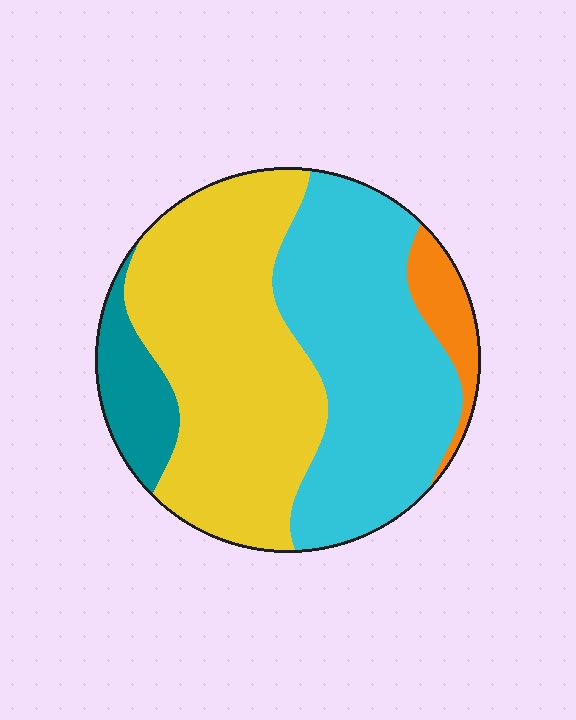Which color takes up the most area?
Yellow, at roughly 45%.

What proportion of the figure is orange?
Orange covers 7% of the figure.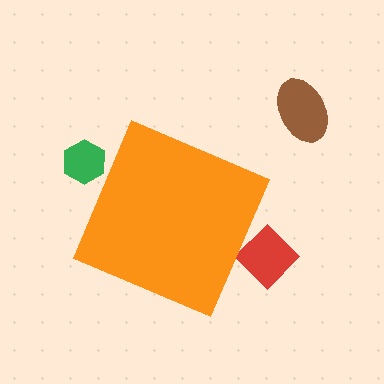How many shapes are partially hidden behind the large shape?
2 shapes are partially hidden.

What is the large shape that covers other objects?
An orange diamond.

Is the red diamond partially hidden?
Yes, the red diamond is partially hidden behind the orange diamond.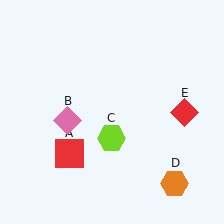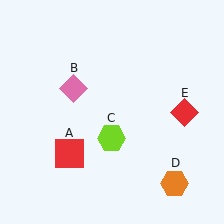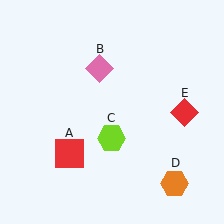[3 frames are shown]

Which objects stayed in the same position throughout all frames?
Red square (object A) and lime hexagon (object C) and orange hexagon (object D) and red diamond (object E) remained stationary.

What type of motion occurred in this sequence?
The pink diamond (object B) rotated clockwise around the center of the scene.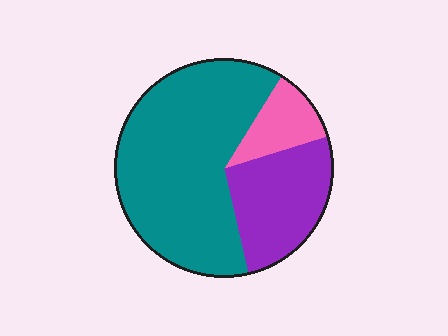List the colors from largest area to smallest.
From largest to smallest: teal, purple, pink.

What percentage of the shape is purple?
Purple takes up between a sixth and a third of the shape.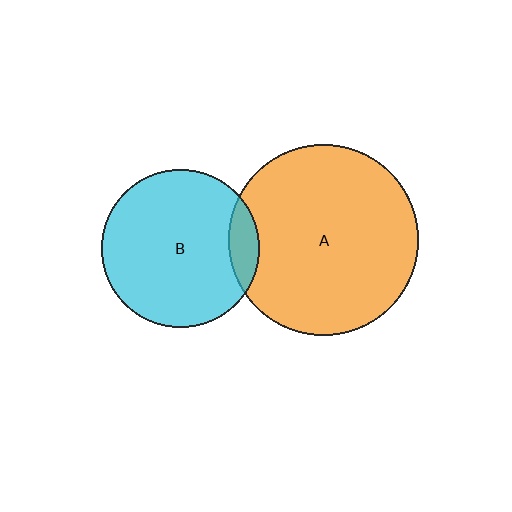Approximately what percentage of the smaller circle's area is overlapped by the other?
Approximately 10%.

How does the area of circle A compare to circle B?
Approximately 1.5 times.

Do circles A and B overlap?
Yes.